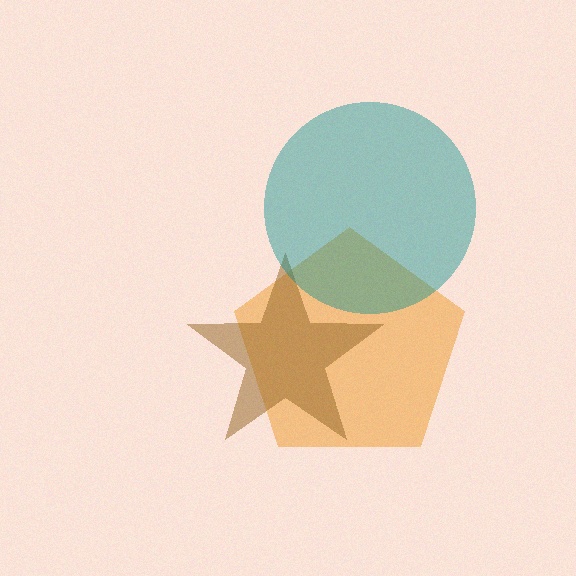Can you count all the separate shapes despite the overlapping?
Yes, there are 3 separate shapes.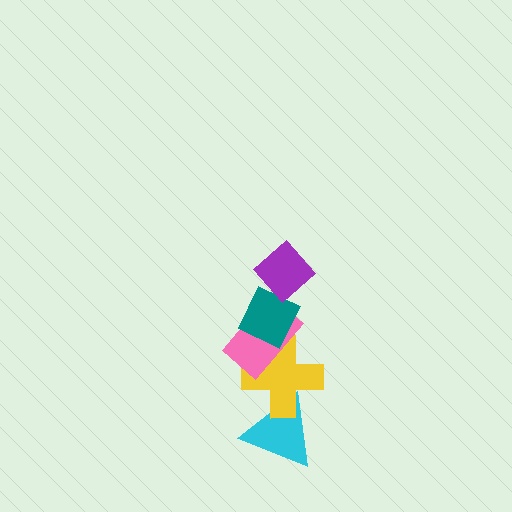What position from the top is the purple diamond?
The purple diamond is 1st from the top.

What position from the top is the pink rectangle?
The pink rectangle is 3rd from the top.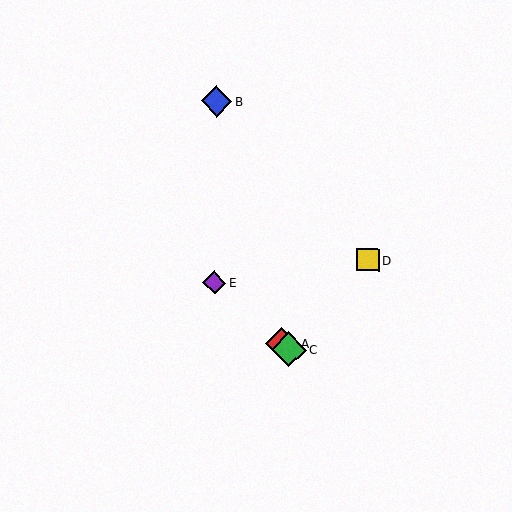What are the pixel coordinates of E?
Object E is at (214, 283).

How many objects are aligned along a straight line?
3 objects (A, C, E) are aligned along a straight line.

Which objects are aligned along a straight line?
Objects A, C, E are aligned along a straight line.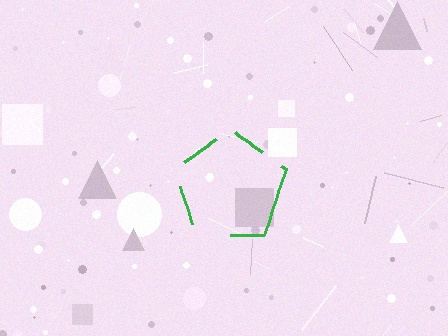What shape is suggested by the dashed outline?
The dashed outline suggests a pentagon.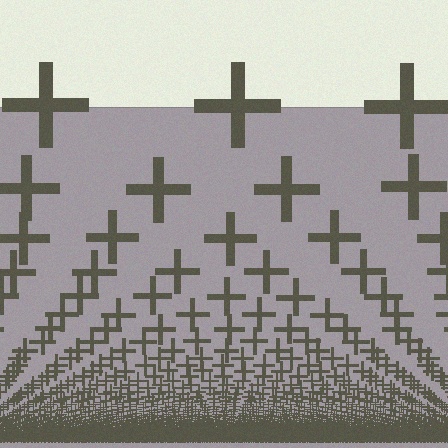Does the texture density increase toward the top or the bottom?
Density increases toward the bottom.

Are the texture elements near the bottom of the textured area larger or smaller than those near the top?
Smaller. The gradient is inverted — elements near the bottom are smaller and denser.